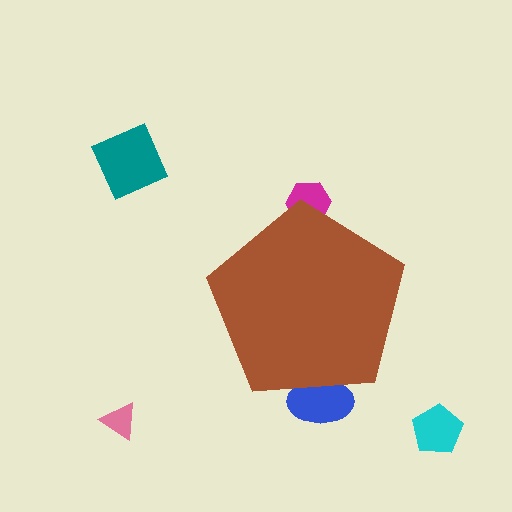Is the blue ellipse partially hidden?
Yes, the blue ellipse is partially hidden behind the brown pentagon.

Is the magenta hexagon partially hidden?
Yes, the magenta hexagon is partially hidden behind the brown pentagon.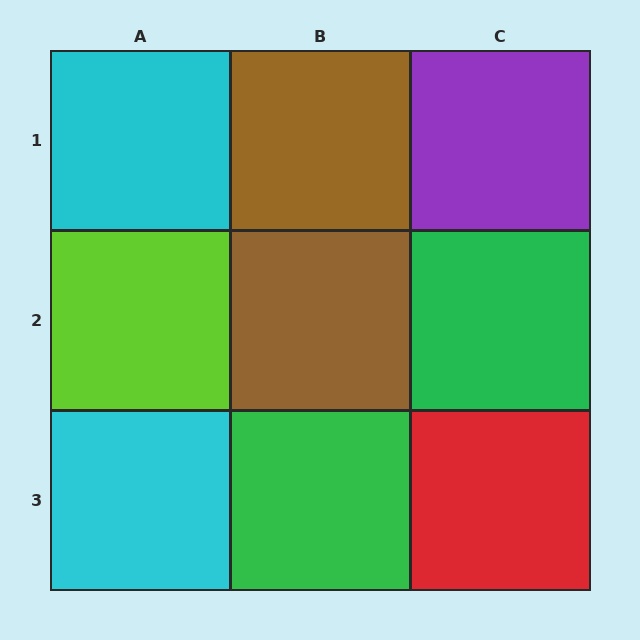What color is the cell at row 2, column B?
Brown.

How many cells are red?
1 cell is red.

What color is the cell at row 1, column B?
Brown.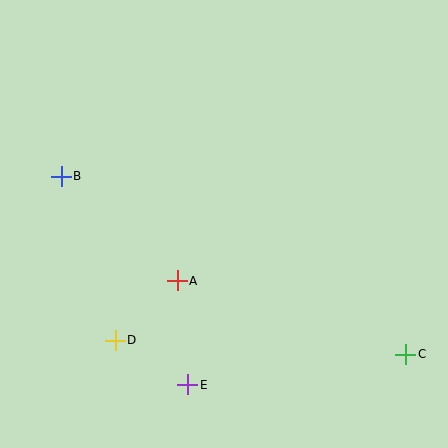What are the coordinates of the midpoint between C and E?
The midpoint between C and E is at (297, 370).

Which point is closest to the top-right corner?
Point C is closest to the top-right corner.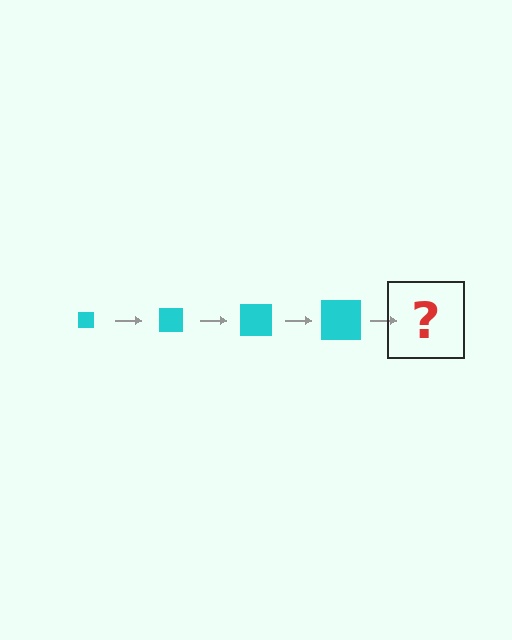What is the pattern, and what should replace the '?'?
The pattern is that the square gets progressively larger each step. The '?' should be a cyan square, larger than the previous one.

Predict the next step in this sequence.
The next step is a cyan square, larger than the previous one.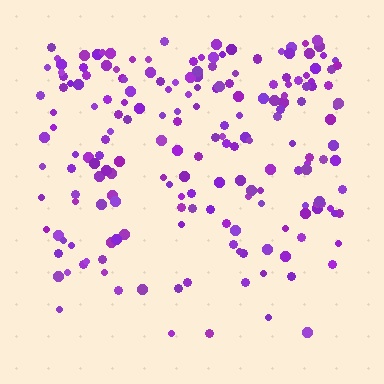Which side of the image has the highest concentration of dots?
The top.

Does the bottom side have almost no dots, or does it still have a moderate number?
Still a moderate number, just noticeably fewer than the top.